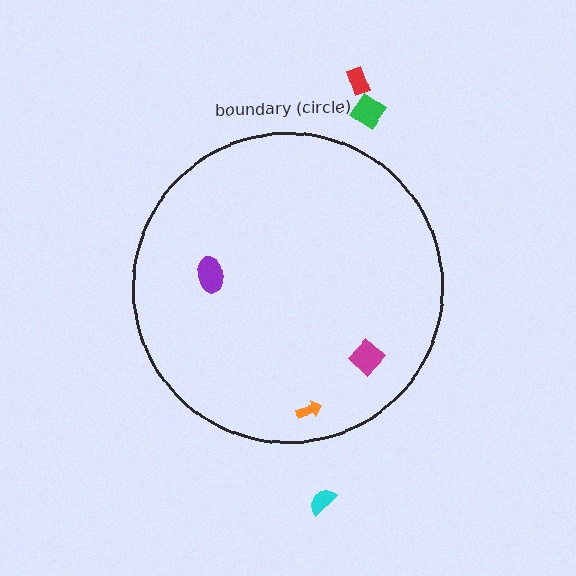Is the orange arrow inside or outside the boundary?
Inside.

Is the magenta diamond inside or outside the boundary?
Inside.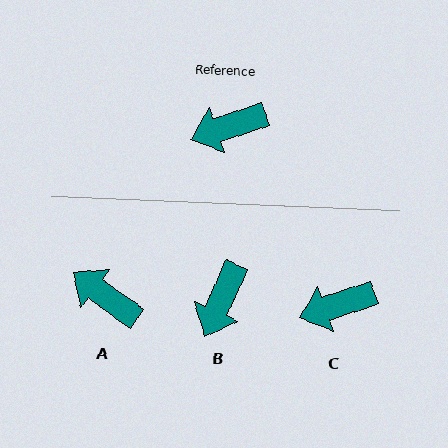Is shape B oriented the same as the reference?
No, it is off by about 48 degrees.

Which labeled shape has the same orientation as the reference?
C.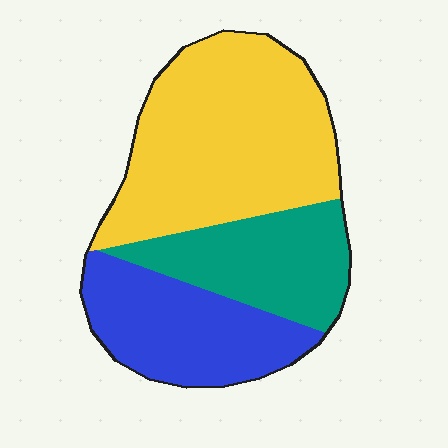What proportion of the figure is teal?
Teal covers roughly 25% of the figure.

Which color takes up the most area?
Yellow, at roughly 50%.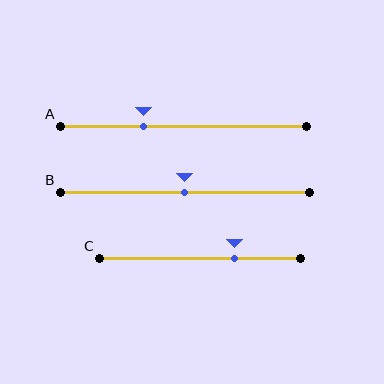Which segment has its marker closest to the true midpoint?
Segment B has its marker closest to the true midpoint.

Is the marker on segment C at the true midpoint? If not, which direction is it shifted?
No, the marker on segment C is shifted to the right by about 17% of the segment length.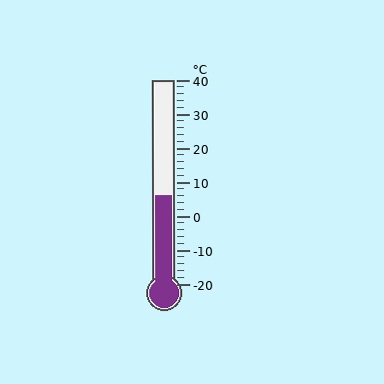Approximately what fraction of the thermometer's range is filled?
The thermometer is filled to approximately 45% of its range.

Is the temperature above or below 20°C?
The temperature is below 20°C.